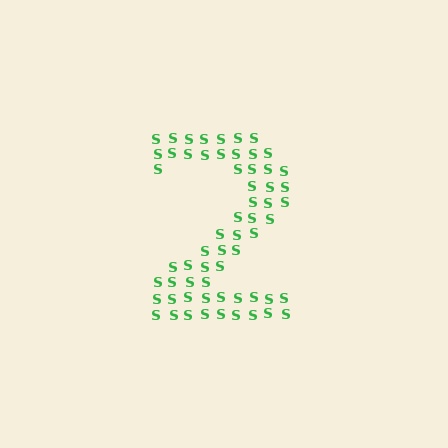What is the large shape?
The large shape is the digit 2.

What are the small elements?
The small elements are letter S's.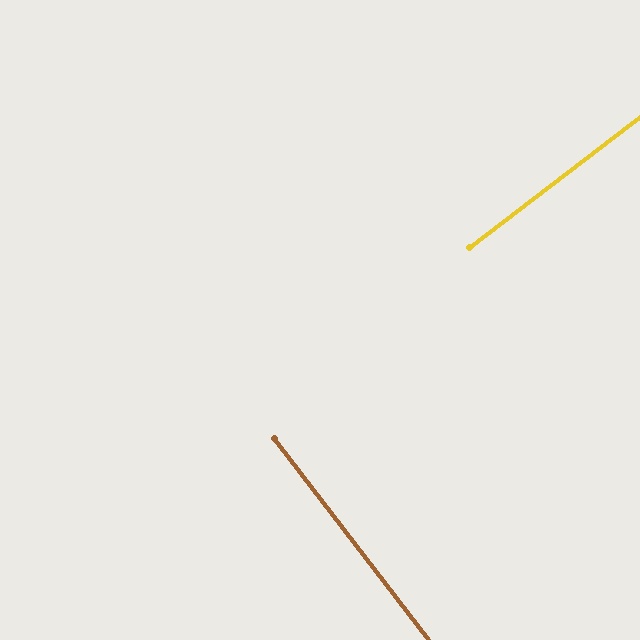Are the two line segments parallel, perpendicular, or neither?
Perpendicular — they meet at approximately 90°.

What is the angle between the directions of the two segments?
Approximately 90 degrees.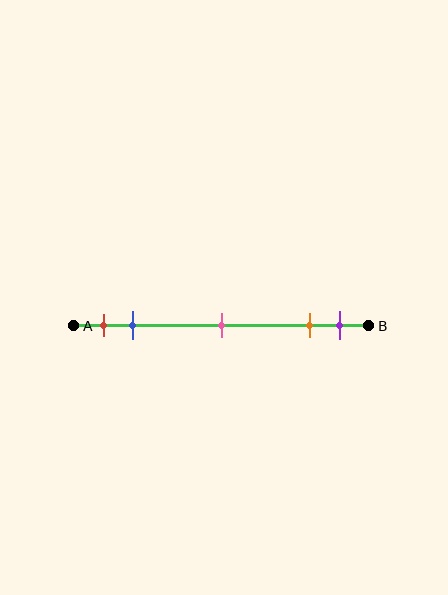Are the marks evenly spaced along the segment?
No, the marks are not evenly spaced.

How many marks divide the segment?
There are 5 marks dividing the segment.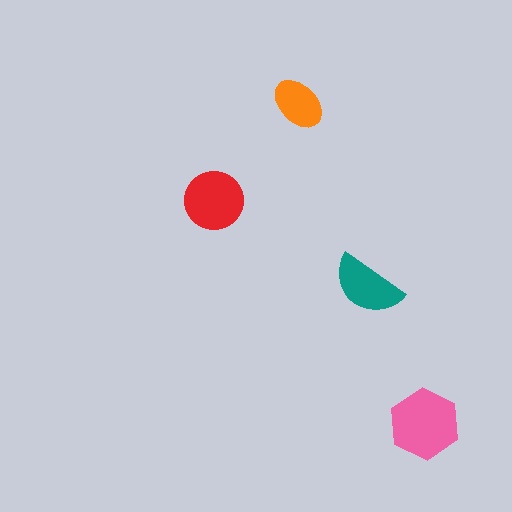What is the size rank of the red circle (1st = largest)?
2nd.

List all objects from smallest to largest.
The orange ellipse, the teal semicircle, the red circle, the pink hexagon.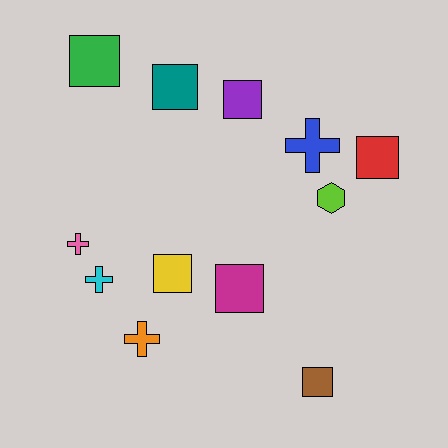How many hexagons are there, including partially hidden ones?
There is 1 hexagon.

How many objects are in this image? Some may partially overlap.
There are 12 objects.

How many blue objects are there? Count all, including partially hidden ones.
There is 1 blue object.